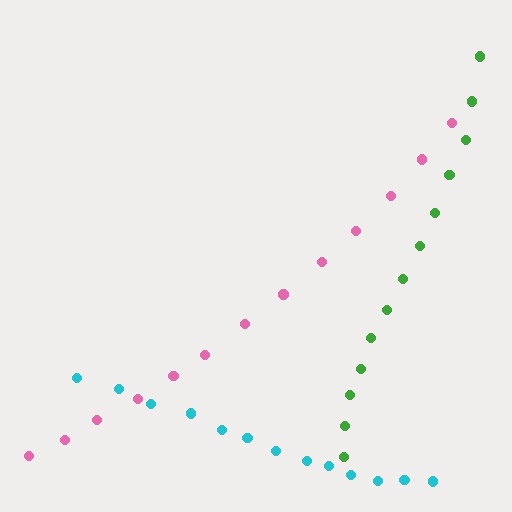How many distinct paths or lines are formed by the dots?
There are 3 distinct paths.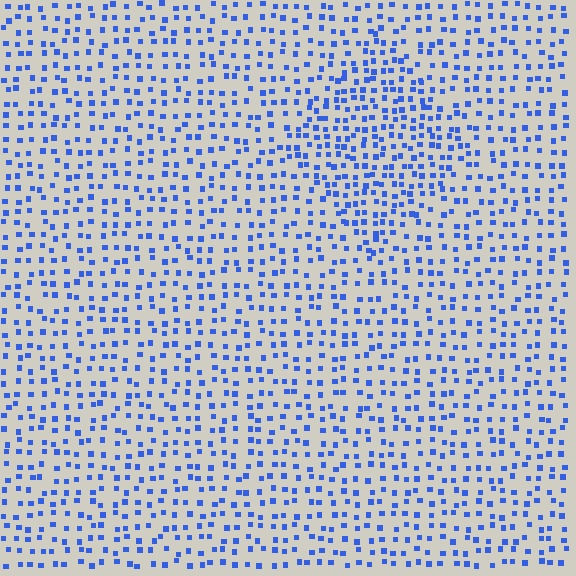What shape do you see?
I see a diamond.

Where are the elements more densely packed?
The elements are more densely packed inside the diamond boundary.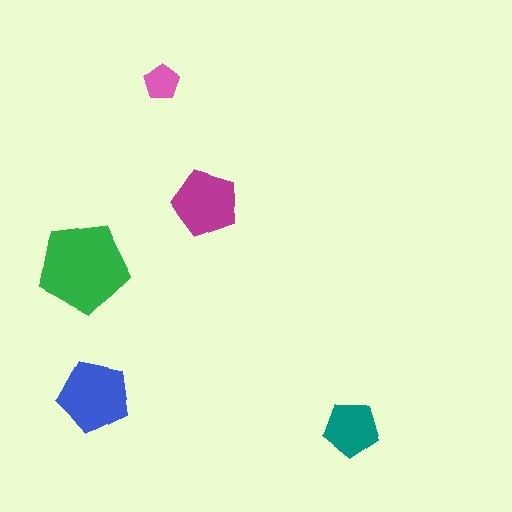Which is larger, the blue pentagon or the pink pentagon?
The blue one.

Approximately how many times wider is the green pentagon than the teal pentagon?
About 1.5 times wider.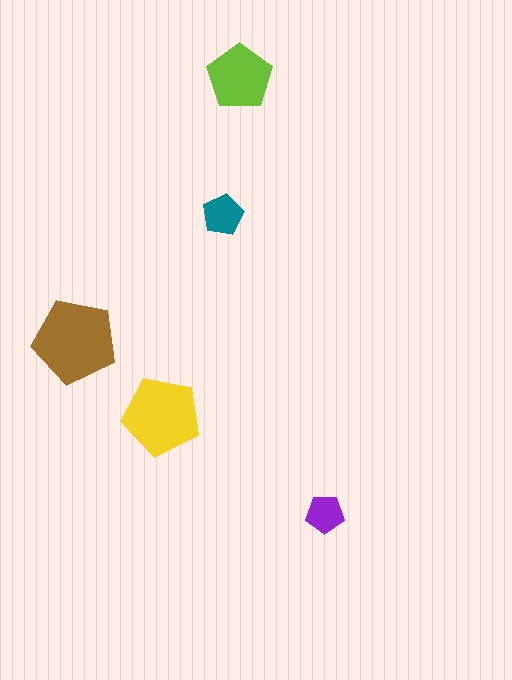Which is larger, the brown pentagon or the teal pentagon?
The brown one.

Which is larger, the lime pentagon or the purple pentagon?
The lime one.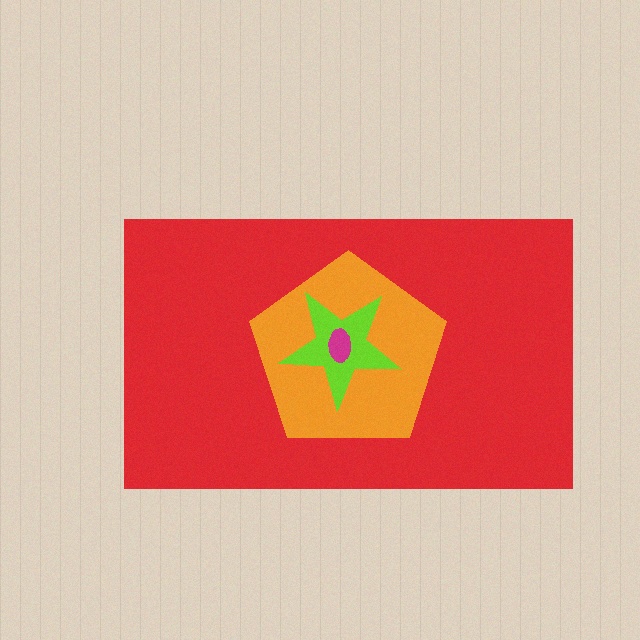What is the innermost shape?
The magenta ellipse.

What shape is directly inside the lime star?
The magenta ellipse.